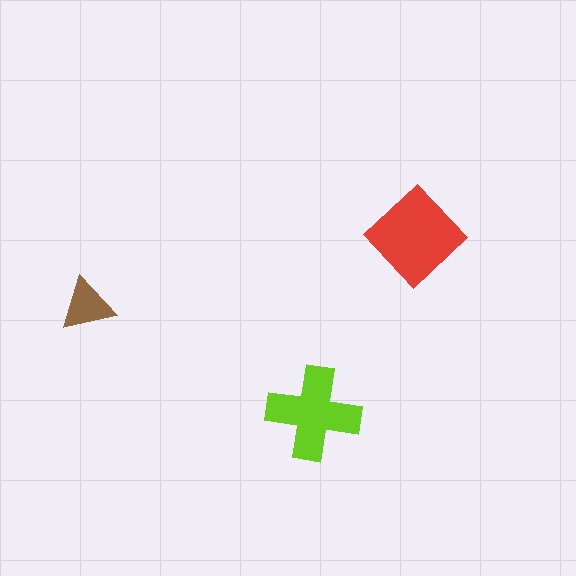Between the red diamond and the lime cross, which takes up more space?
The red diamond.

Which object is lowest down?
The lime cross is bottommost.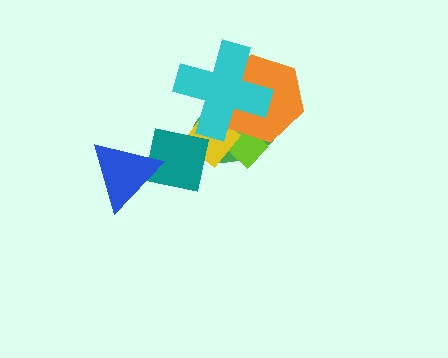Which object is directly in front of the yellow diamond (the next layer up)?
The teal square is directly in front of the yellow diamond.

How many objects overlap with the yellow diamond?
5 objects overlap with the yellow diamond.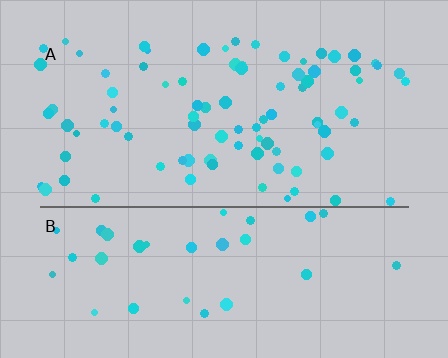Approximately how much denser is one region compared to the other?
Approximately 2.4× — region A over region B.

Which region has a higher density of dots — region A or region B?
A (the top).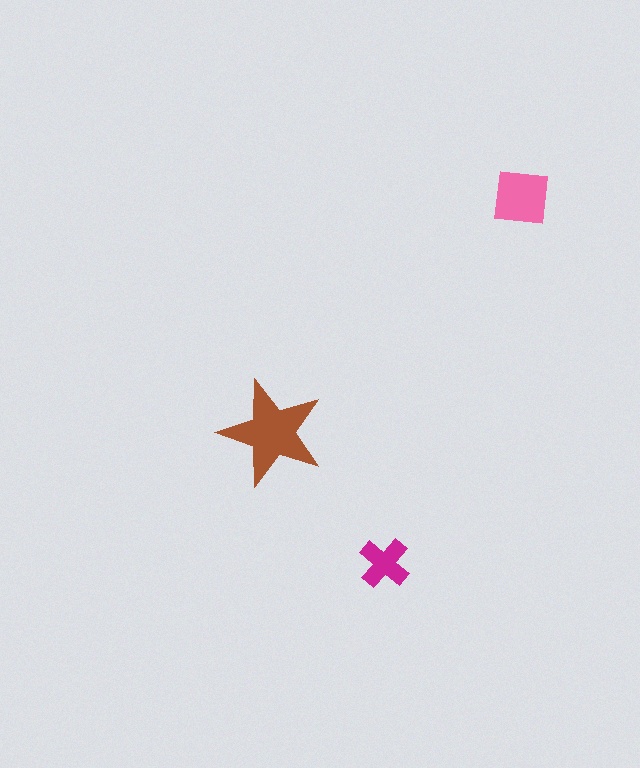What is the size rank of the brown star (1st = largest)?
1st.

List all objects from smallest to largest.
The magenta cross, the pink square, the brown star.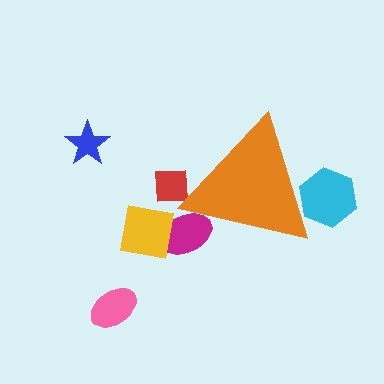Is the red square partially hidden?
Yes, the red square is partially hidden behind the orange triangle.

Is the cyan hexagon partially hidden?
Yes, the cyan hexagon is partially hidden behind the orange triangle.